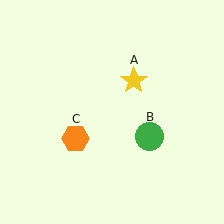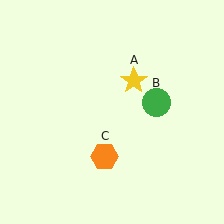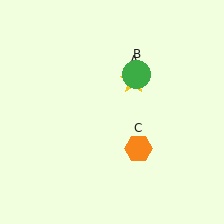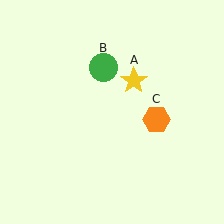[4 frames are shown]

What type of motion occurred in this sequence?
The green circle (object B), orange hexagon (object C) rotated counterclockwise around the center of the scene.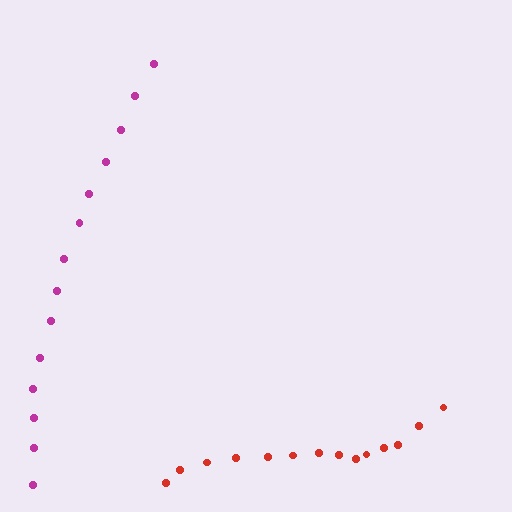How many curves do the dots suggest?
There are 2 distinct paths.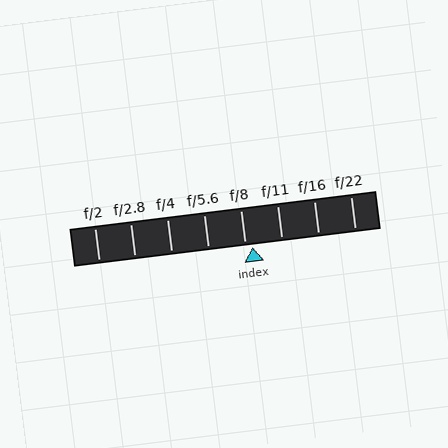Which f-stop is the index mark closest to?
The index mark is closest to f/8.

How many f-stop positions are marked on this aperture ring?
There are 8 f-stop positions marked.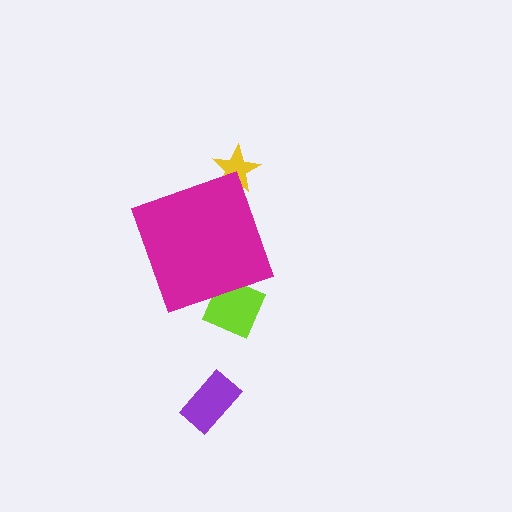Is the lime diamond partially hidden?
Yes, the lime diamond is partially hidden behind the magenta diamond.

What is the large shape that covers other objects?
A magenta diamond.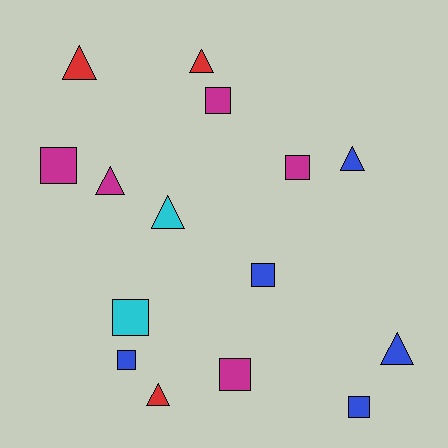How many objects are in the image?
There are 15 objects.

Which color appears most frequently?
Blue, with 5 objects.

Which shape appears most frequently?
Square, with 8 objects.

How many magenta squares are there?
There are 4 magenta squares.